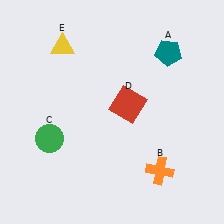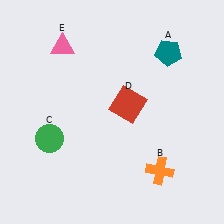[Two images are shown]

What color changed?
The triangle (E) changed from yellow in Image 1 to pink in Image 2.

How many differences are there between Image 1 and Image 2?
There is 1 difference between the two images.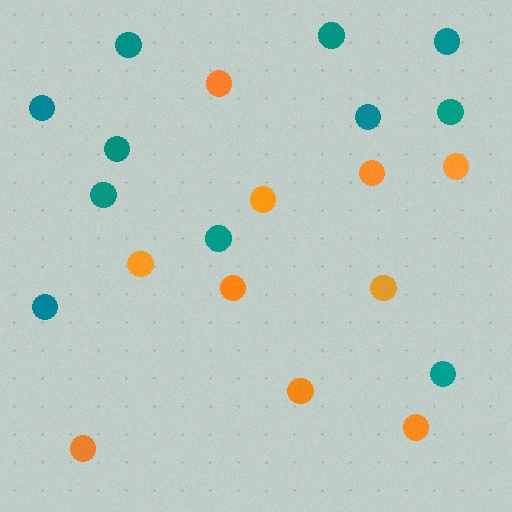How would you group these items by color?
There are 2 groups: one group of orange circles (10) and one group of teal circles (11).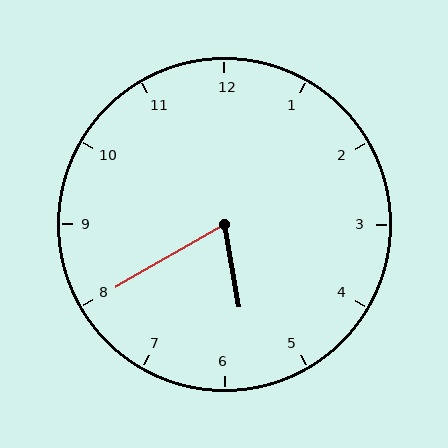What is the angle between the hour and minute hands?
Approximately 70 degrees.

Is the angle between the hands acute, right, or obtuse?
It is acute.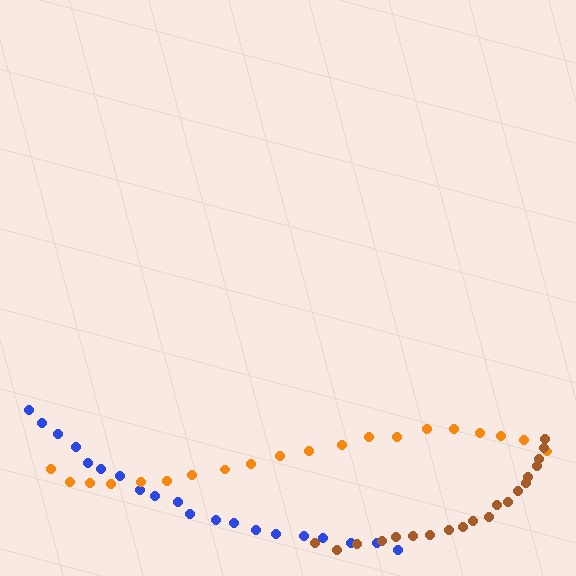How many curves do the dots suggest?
There are 3 distinct paths.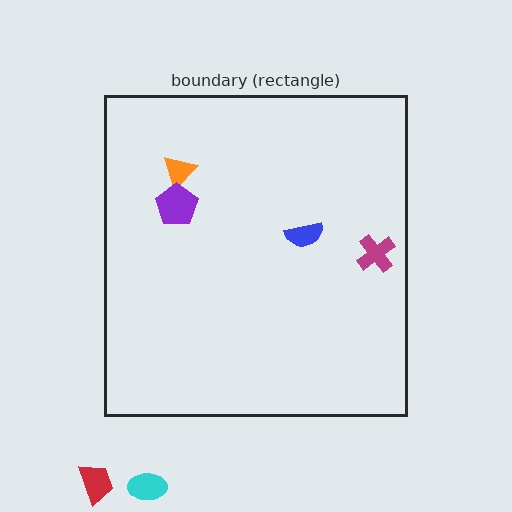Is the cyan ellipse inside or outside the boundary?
Outside.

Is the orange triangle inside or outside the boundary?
Inside.